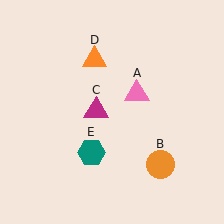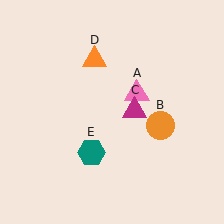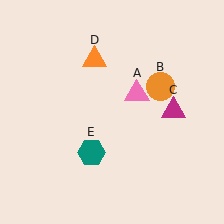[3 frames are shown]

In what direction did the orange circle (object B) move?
The orange circle (object B) moved up.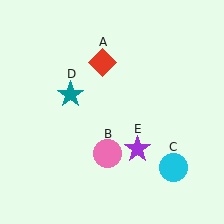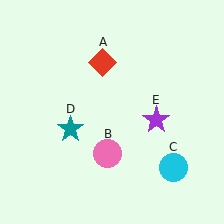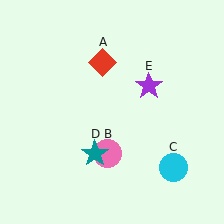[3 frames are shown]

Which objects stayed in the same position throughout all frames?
Red diamond (object A) and pink circle (object B) and cyan circle (object C) remained stationary.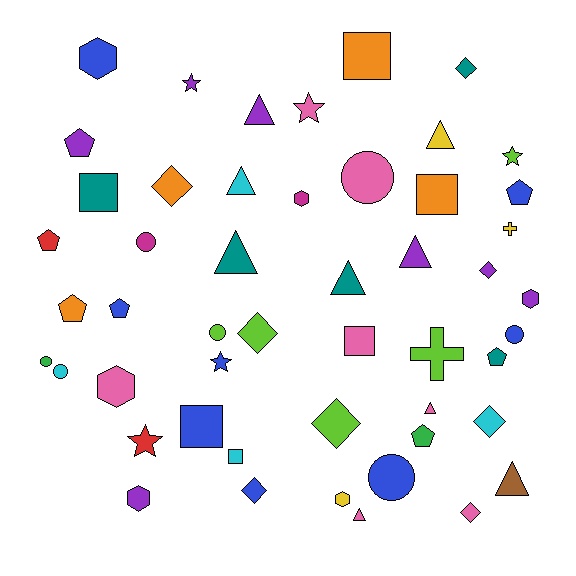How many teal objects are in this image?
There are 5 teal objects.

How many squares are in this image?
There are 6 squares.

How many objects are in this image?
There are 50 objects.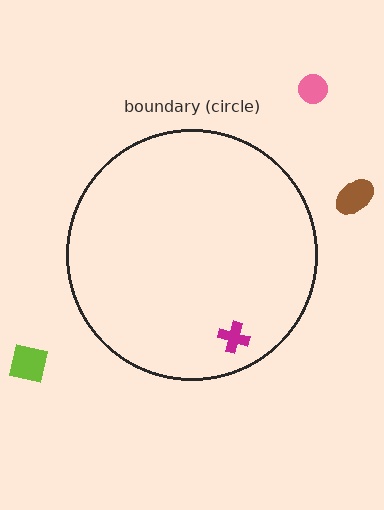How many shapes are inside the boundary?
1 inside, 3 outside.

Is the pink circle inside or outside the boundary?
Outside.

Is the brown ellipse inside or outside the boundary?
Outside.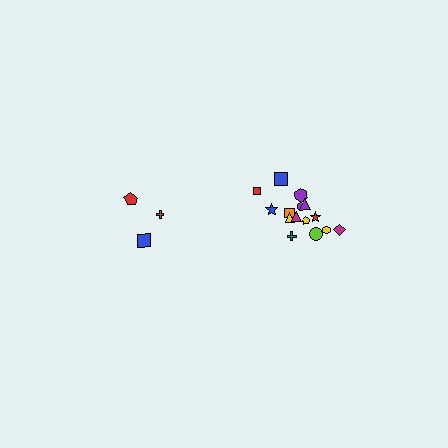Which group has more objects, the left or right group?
The right group.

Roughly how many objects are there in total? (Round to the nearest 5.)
Roughly 20 objects in total.